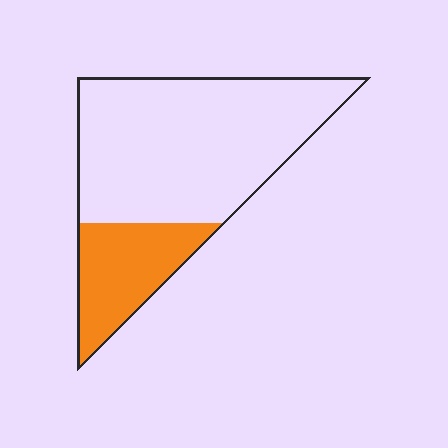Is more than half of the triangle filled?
No.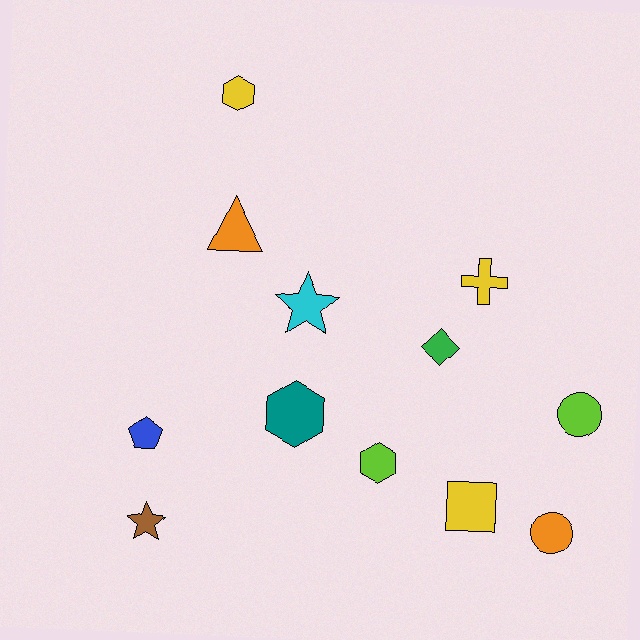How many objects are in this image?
There are 12 objects.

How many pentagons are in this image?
There is 1 pentagon.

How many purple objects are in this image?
There are no purple objects.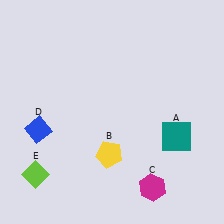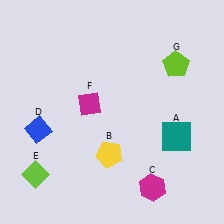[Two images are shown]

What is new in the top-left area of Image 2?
A magenta diamond (F) was added in the top-left area of Image 2.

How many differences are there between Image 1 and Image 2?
There are 2 differences between the two images.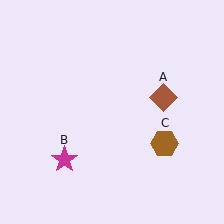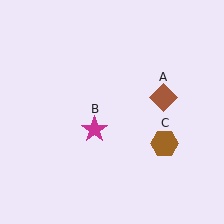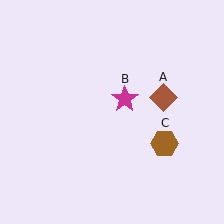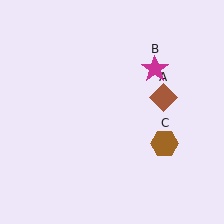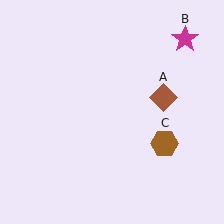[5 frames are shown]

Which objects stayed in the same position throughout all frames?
Brown diamond (object A) and brown hexagon (object C) remained stationary.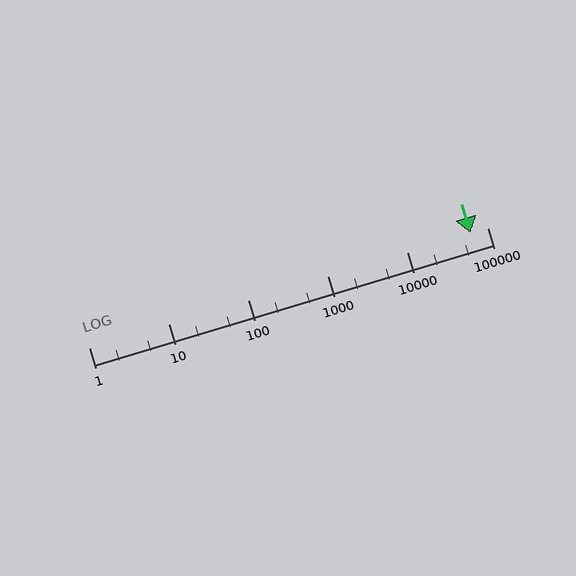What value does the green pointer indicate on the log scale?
The pointer indicates approximately 61000.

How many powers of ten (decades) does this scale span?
The scale spans 5 decades, from 1 to 100000.